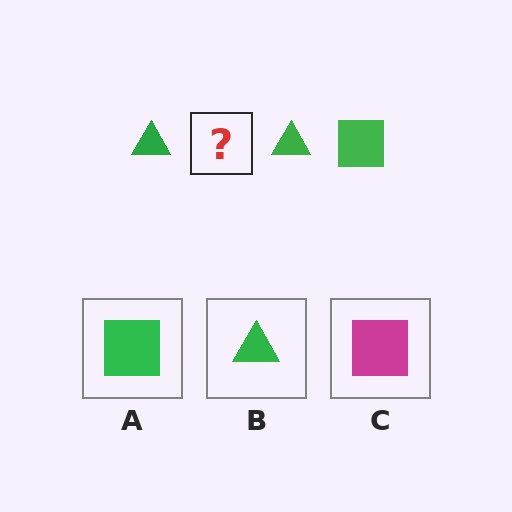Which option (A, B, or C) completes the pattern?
A.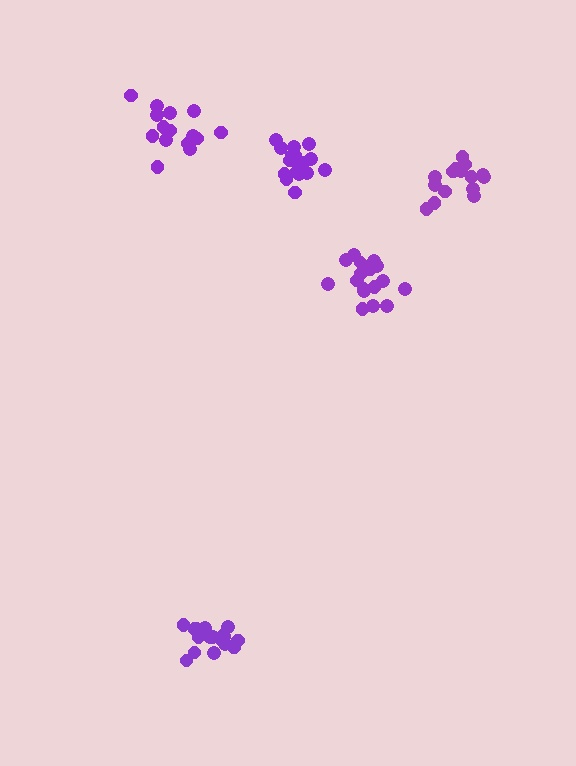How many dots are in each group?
Group 1: 17 dots, Group 2: 17 dots, Group 3: 18 dots, Group 4: 15 dots, Group 5: 16 dots (83 total).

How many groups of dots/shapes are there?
There are 5 groups.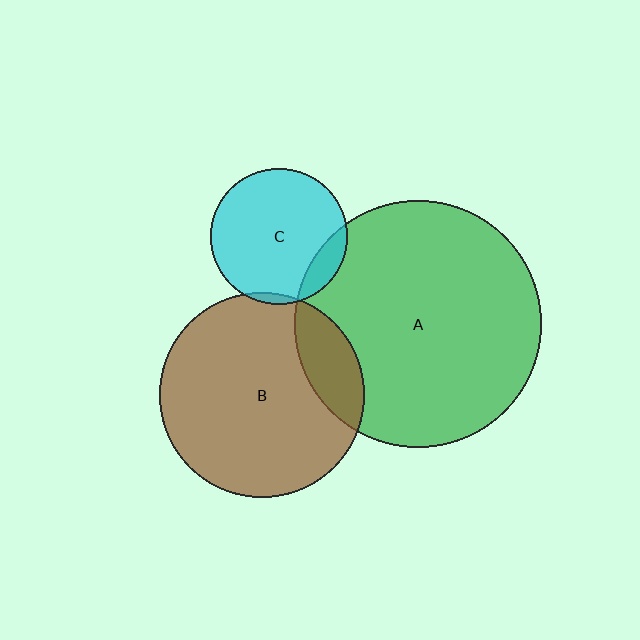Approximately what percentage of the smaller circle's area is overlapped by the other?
Approximately 10%.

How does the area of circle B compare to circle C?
Approximately 2.3 times.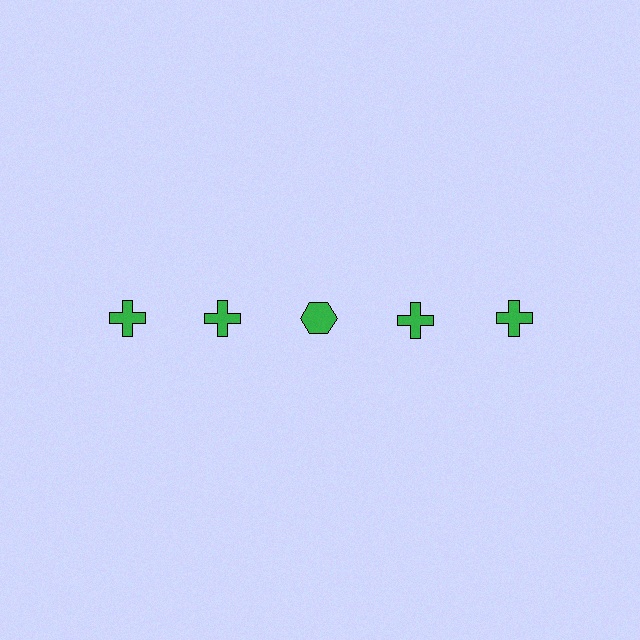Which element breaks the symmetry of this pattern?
The green hexagon in the top row, center column breaks the symmetry. All other shapes are green crosses.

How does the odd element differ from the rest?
It has a different shape: hexagon instead of cross.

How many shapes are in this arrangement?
There are 5 shapes arranged in a grid pattern.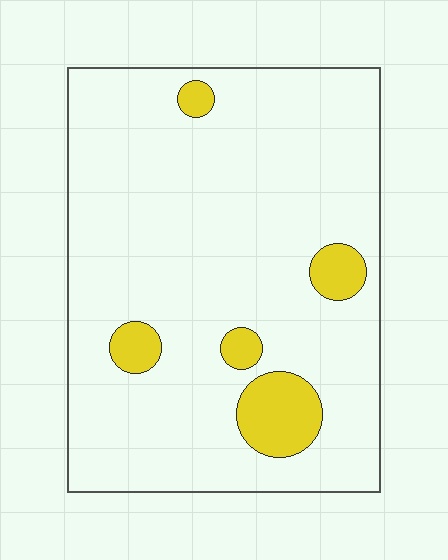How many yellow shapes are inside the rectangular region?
5.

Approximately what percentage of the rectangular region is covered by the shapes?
Approximately 10%.